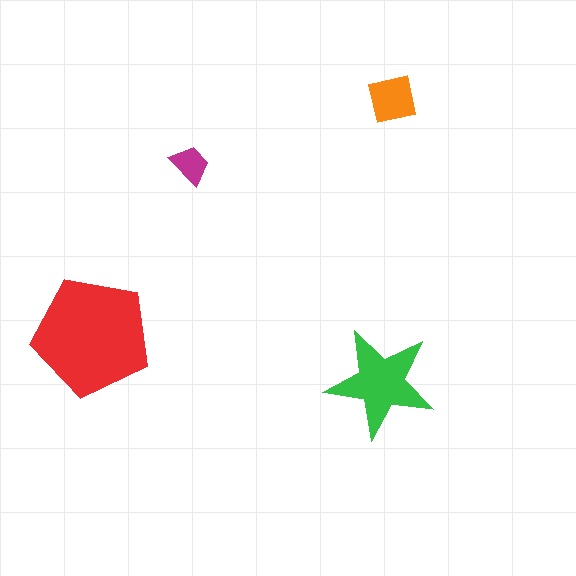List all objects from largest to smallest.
The red pentagon, the green star, the orange square, the magenta trapezoid.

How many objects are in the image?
There are 4 objects in the image.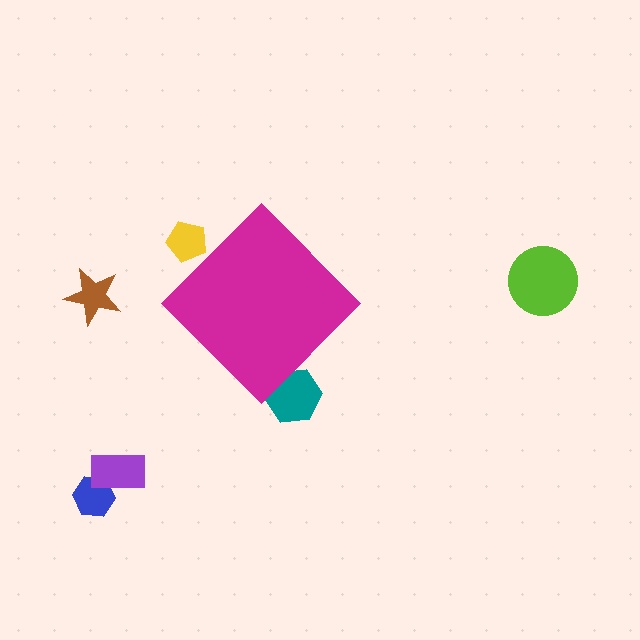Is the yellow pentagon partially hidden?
Yes, the yellow pentagon is partially hidden behind the magenta diamond.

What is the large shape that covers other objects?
A magenta diamond.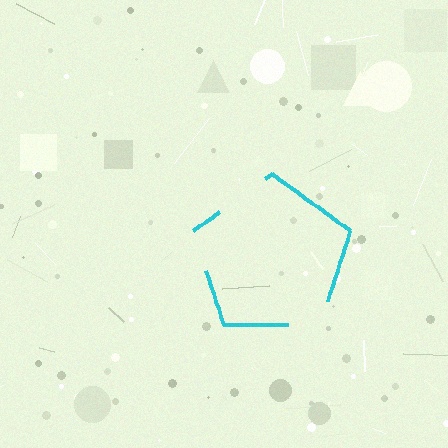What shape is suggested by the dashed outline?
The dashed outline suggests a pentagon.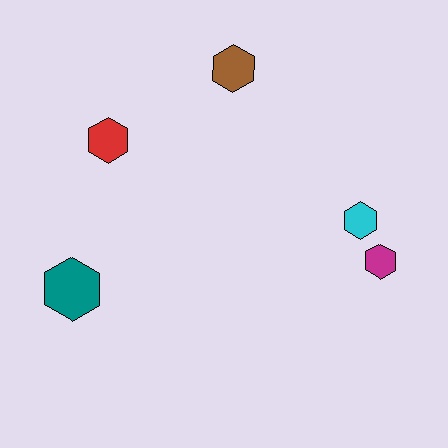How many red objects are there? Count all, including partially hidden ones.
There is 1 red object.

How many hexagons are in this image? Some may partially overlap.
There are 5 hexagons.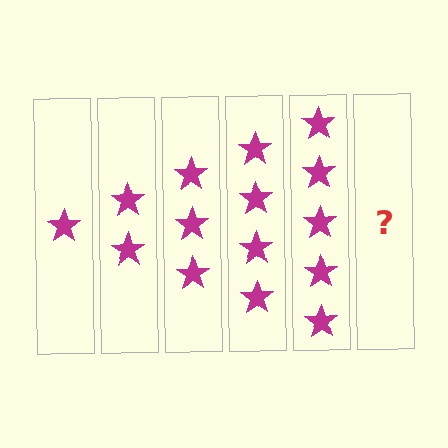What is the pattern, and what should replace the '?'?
The pattern is that each step adds one more star. The '?' should be 6 stars.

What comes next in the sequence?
The next element should be 6 stars.